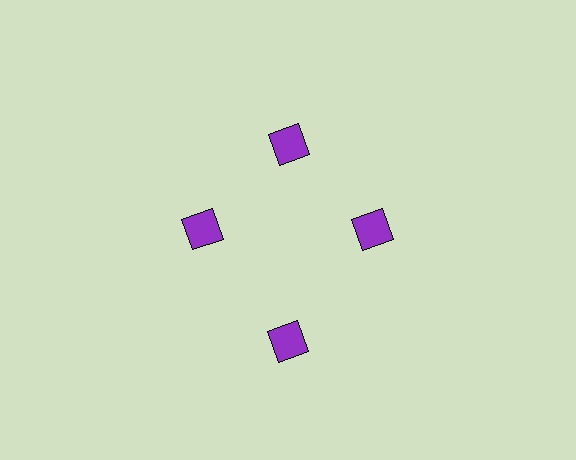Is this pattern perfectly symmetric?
No. The 4 purple squares are arranged in a ring, but one element near the 6 o'clock position is pushed outward from the center, breaking the 4-fold rotational symmetry.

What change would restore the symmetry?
The symmetry would be restored by moving it inward, back onto the ring so that all 4 squares sit at equal angles and equal distance from the center.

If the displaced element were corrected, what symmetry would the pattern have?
It would have 4-fold rotational symmetry — the pattern would map onto itself every 90 degrees.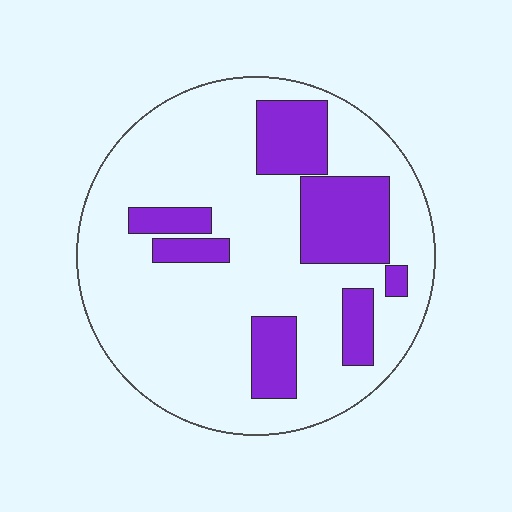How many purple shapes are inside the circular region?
7.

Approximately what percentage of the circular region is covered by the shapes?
Approximately 25%.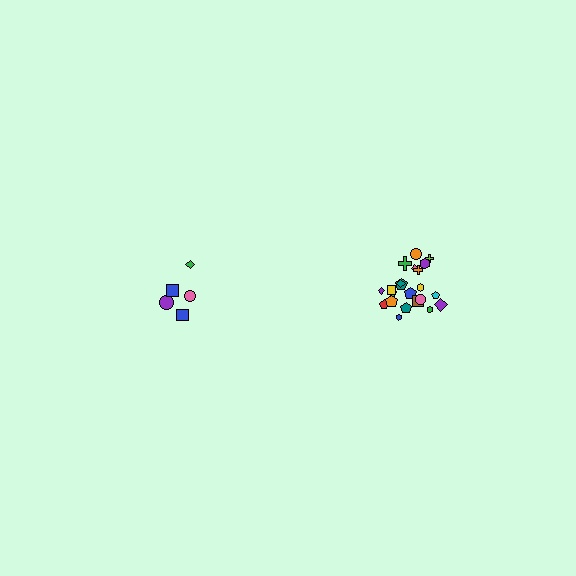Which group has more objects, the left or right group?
The right group.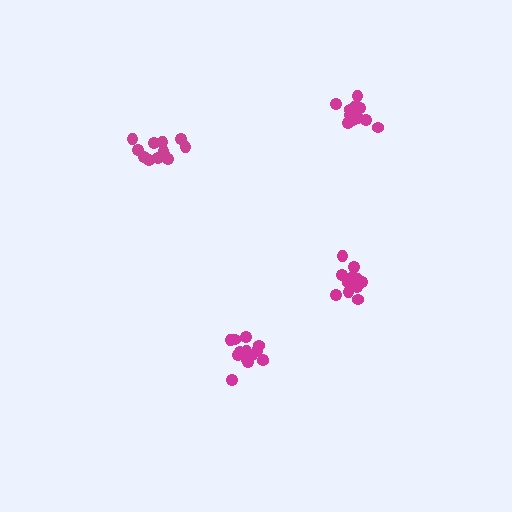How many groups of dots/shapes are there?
There are 4 groups.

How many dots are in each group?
Group 1: 14 dots, Group 2: 12 dots, Group 3: 14 dots, Group 4: 11 dots (51 total).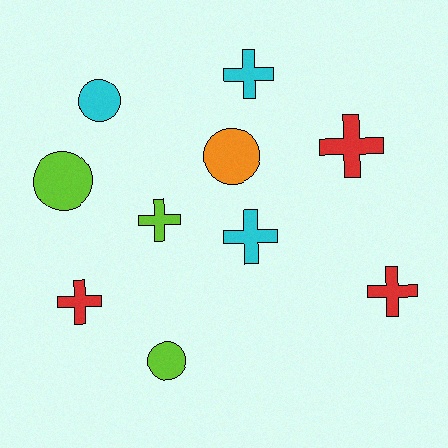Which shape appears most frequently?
Cross, with 6 objects.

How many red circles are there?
There are no red circles.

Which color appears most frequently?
Lime, with 3 objects.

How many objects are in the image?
There are 10 objects.